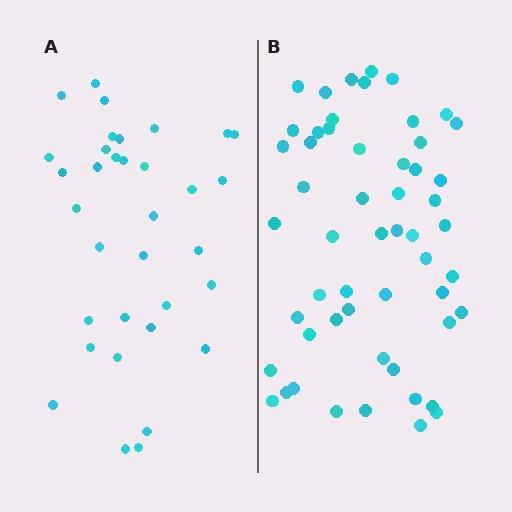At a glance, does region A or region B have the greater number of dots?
Region B (the right region) has more dots.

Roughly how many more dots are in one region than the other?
Region B has approximately 20 more dots than region A.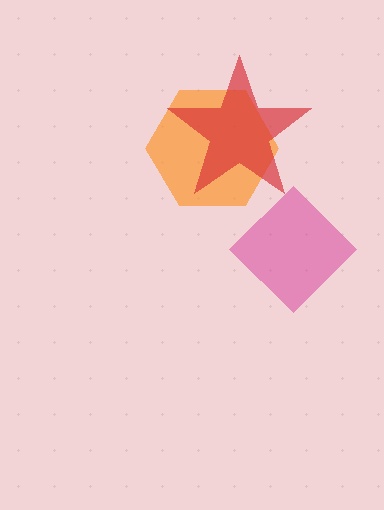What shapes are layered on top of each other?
The layered shapes are: an orange hexagon, a magenta diamond, a red star.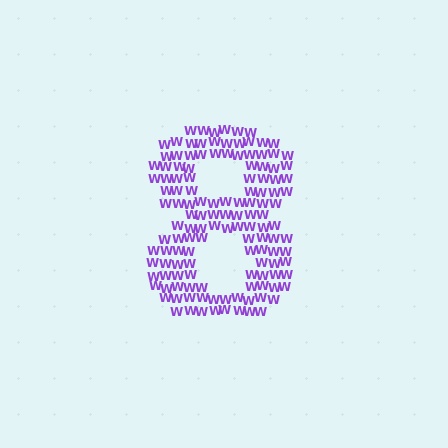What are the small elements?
The small elements are letter W's.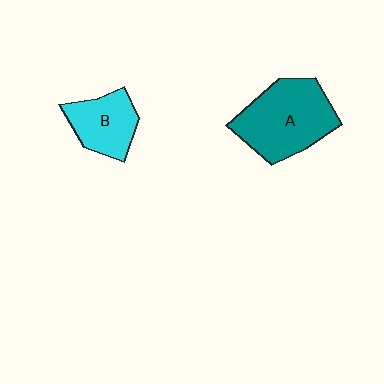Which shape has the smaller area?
Shape B (cyan).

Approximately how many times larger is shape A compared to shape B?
Approximately 1.7 times.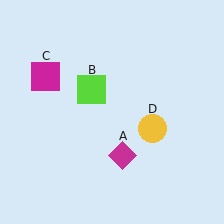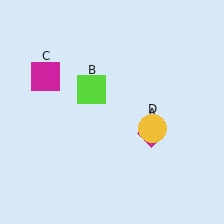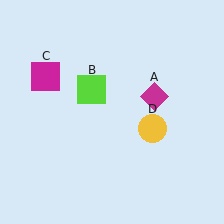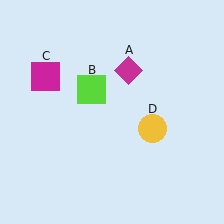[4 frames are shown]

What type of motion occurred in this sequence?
The magenta diamond (object A) rotated counterclockwise around the center of the scene.